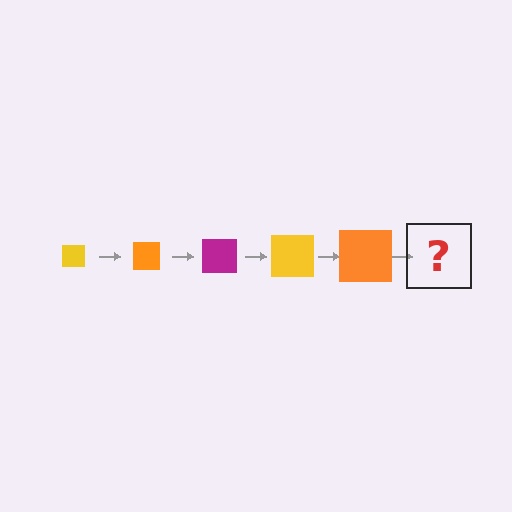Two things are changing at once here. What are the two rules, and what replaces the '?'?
The two rules are that the square grows larger each step and the color cycles through yellow, orange, and magenta. The '?' should be a magenta square, larger than the previous one.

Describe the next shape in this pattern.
It should be a magenta square, larger than the previous one.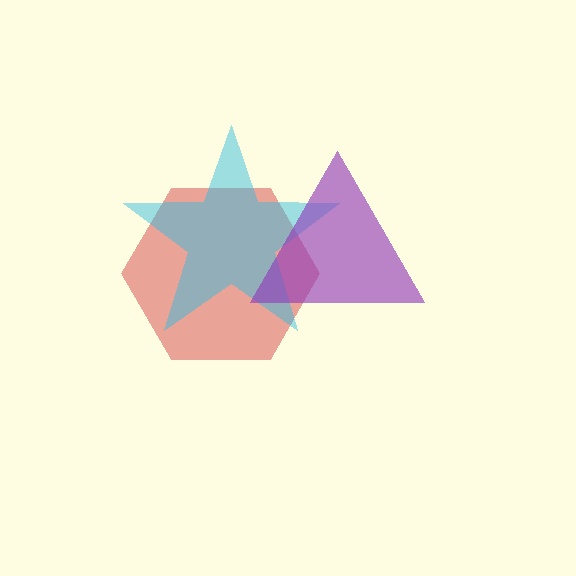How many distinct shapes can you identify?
There are 3 distinct shapes: a red hexagon, a cyan star, a purple triangle.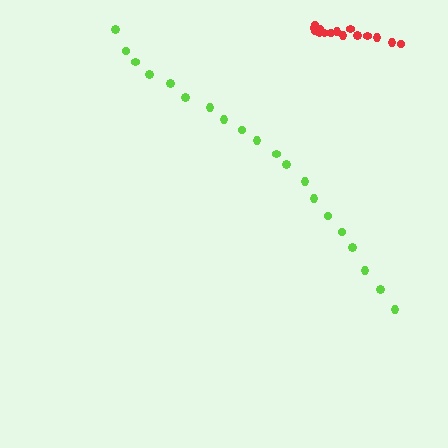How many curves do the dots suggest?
There are 2 distinct paths.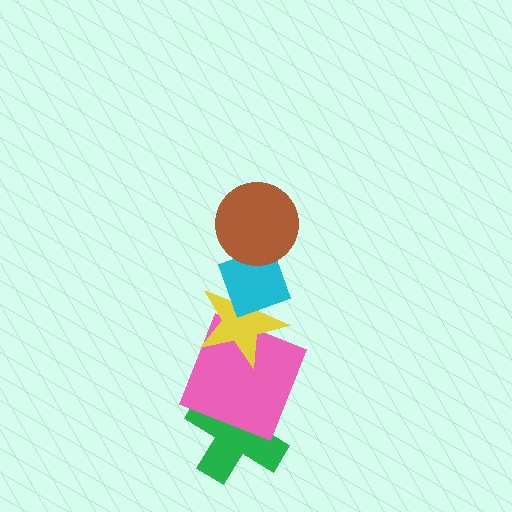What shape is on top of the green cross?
The pink square is on top of the green cross.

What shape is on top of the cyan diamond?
The brown circle is on top of the cyan diamond.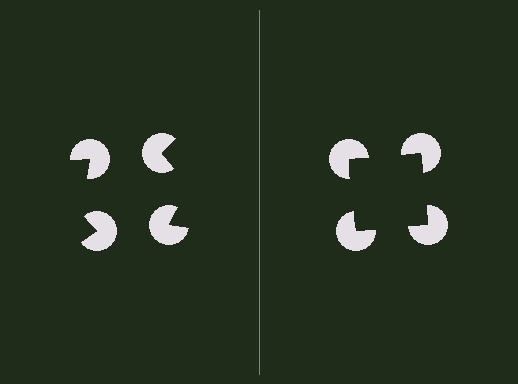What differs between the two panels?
The pac-man discs are positioned identically on both sides; only the wedge orientations differ. On the right they align to a square; on the left they are misaligned.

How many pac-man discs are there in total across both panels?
8 — 4 on each side.